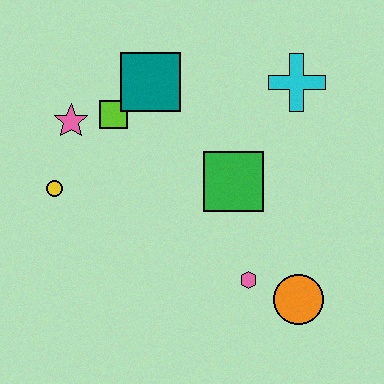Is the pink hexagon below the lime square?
Yes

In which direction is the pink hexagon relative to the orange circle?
The pink hexagon is to the left of the orange circle.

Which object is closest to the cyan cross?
The green square is closest to the cyan cross.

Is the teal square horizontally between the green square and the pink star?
Yes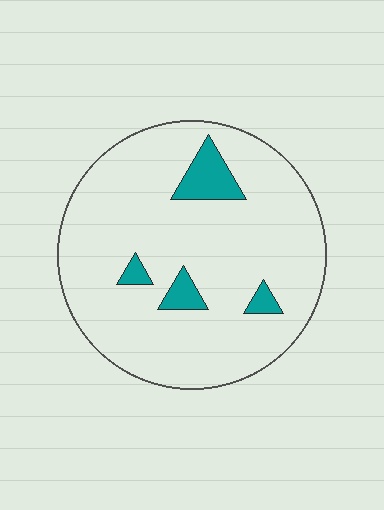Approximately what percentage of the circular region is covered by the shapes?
Approximately 10%.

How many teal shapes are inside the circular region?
4.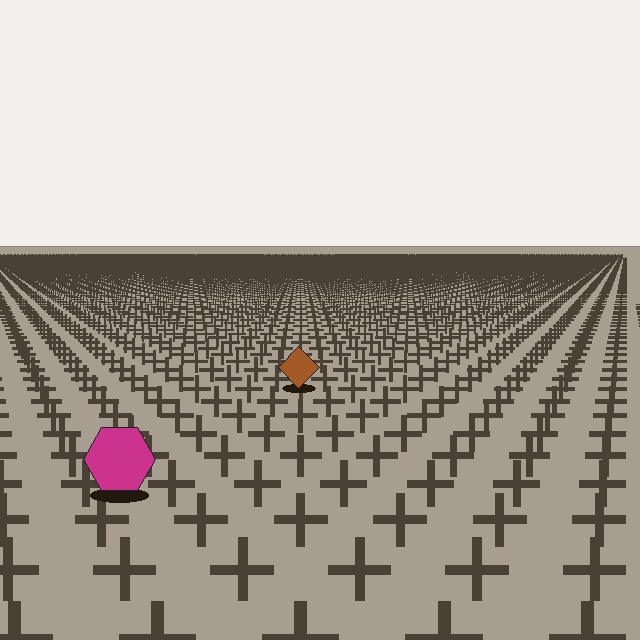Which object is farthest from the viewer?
The brown diamond is farthest from the viewer. It appears smaller and the ground texture around it is denser.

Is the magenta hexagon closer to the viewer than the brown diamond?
Yes. The magenta hexagon is closer — you can tell from the texture gradient: the ground texture is coarser near it.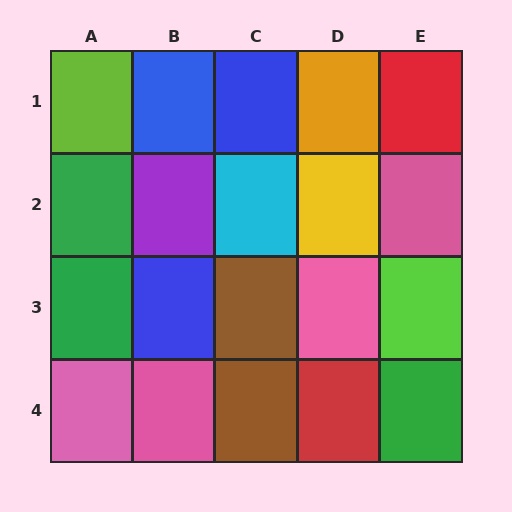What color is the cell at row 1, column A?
Lime.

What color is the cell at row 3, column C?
Brown.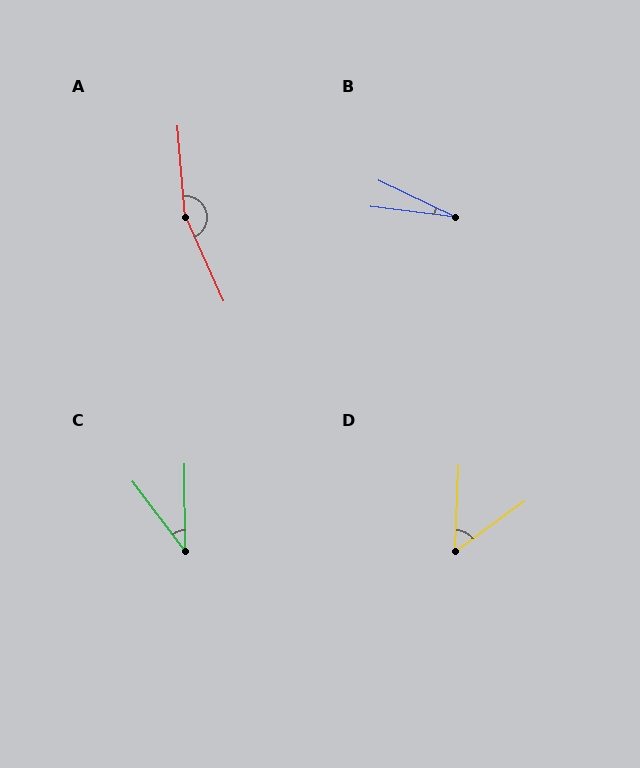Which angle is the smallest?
B, at approximately 18 degrees.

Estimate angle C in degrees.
Approximately 37 degrees.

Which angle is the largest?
A, at approximately 160 degrees.